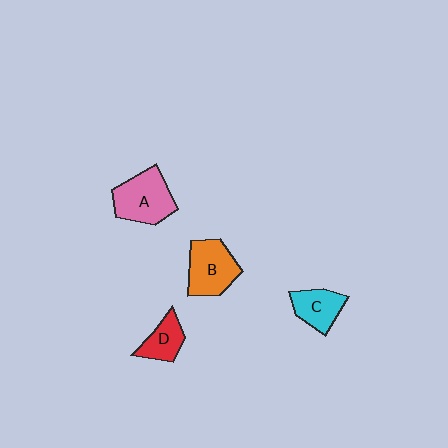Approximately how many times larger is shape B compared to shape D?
Approximately 1.6 times.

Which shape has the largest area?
Shape A (pink).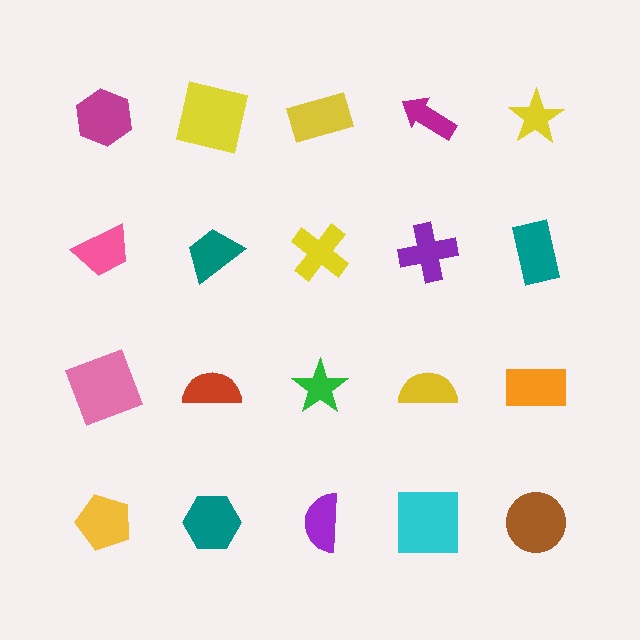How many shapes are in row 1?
5 shapes.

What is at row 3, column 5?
An orange rectangle.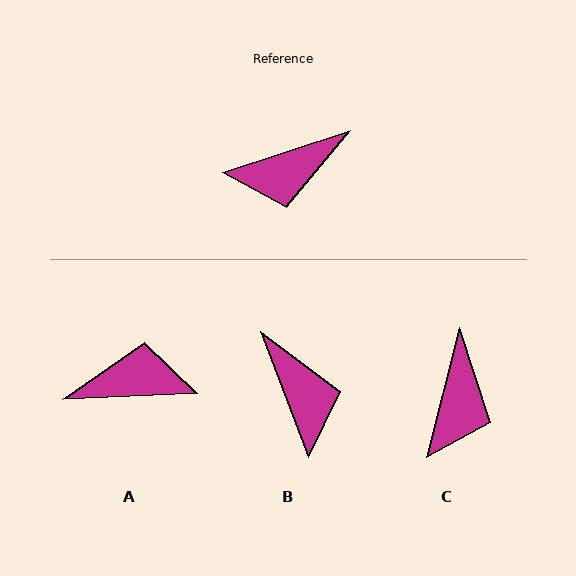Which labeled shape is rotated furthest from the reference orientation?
A, about 165 degrees away.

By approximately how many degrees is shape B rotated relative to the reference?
Approximately 93 degrees counter-clockwise.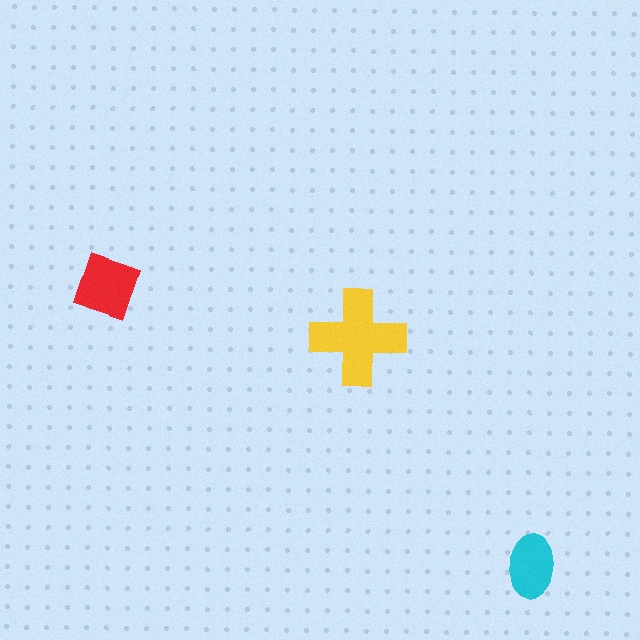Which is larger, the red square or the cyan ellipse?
The red square.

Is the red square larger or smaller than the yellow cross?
Smaller.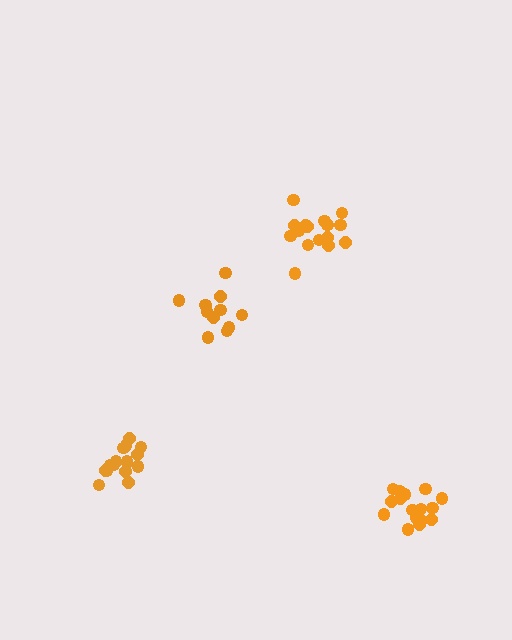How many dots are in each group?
Group 1: 11 dots, Group 2: 16 dots, Group 3: 16 dots, Group 4: 16 dots (59 total).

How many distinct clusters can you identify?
There are 4 distinct clusters.